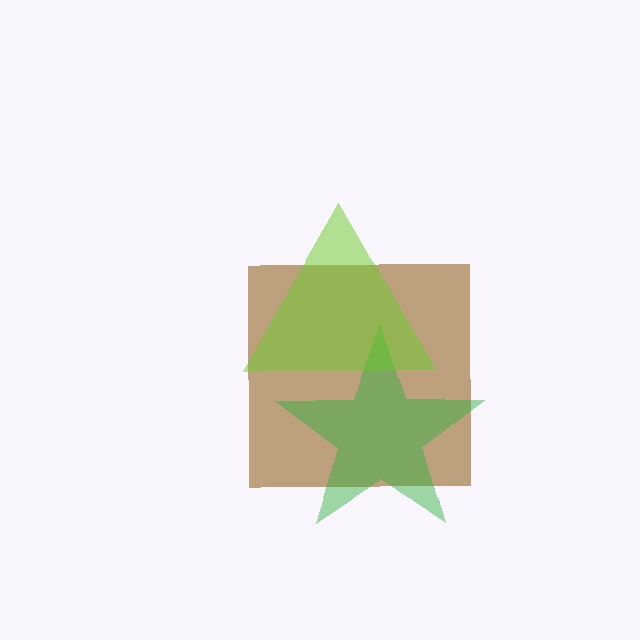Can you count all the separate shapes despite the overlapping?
Yes, there are 3 separate shapes.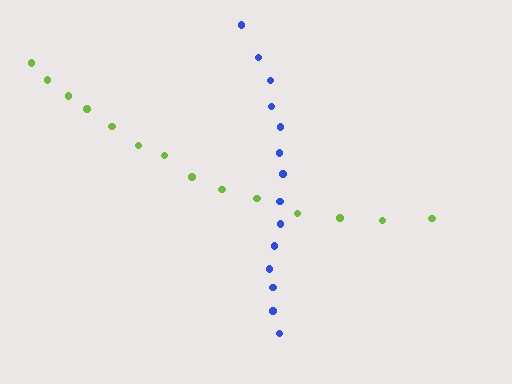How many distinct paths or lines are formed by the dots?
There are 2 distinct paths.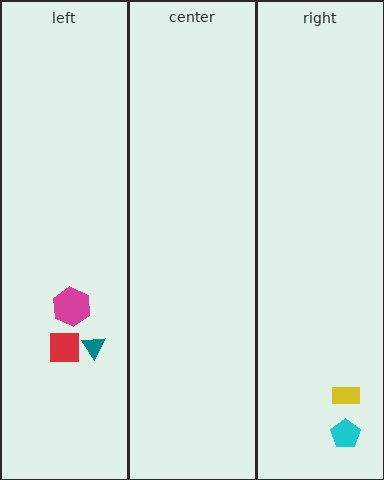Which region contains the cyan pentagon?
The right region.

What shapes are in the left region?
The red square, the magenta hexagon, the teal triangle.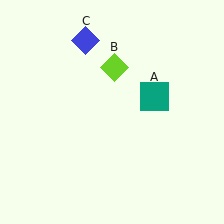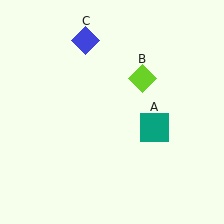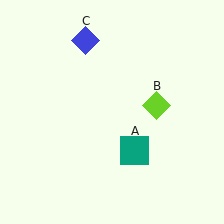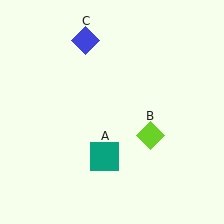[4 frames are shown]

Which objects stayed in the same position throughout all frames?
Blue diamond (object C) remained stationary.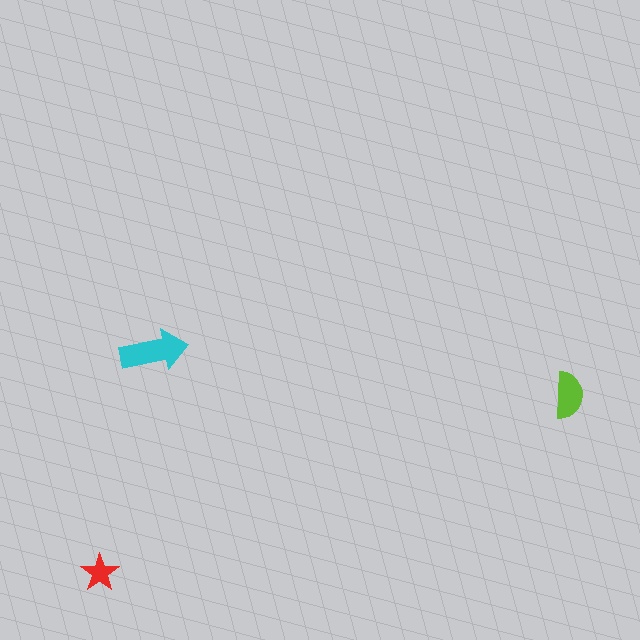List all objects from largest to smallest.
The cyan arrow, the lime semicircle, the red star.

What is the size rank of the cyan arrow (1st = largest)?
1st.